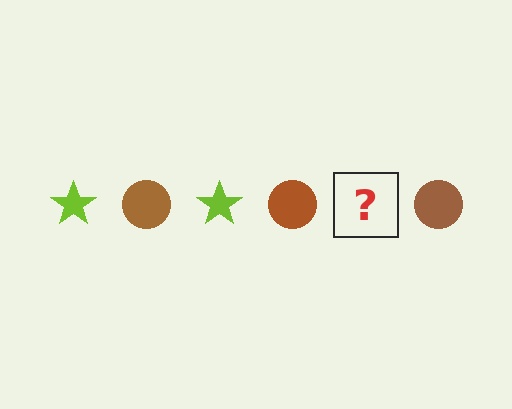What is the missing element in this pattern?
The missing element is a lime star.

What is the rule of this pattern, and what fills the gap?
The rule is that the pattern alternates between lime star and brown circle. The gap should be filled with a lime star.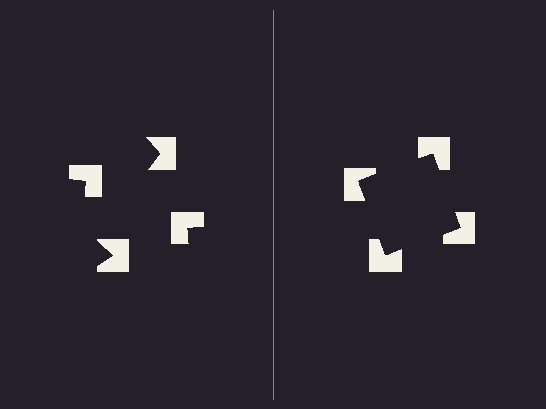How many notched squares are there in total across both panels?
8 — 4 on each side.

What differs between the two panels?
The notched squares are positioned identically on both sides; only the wedge orientations differ. On the right they align to a square; on the left they are misaligned.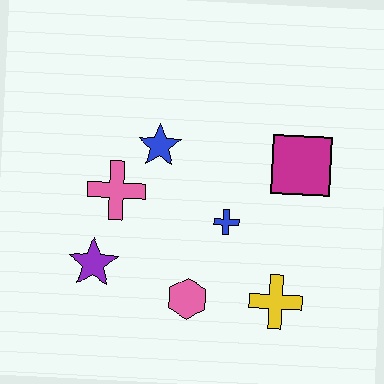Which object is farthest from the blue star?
The yellow cross is farthest from the blue star.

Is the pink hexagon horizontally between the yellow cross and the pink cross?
Yes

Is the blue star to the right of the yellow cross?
No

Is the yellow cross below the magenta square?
Yes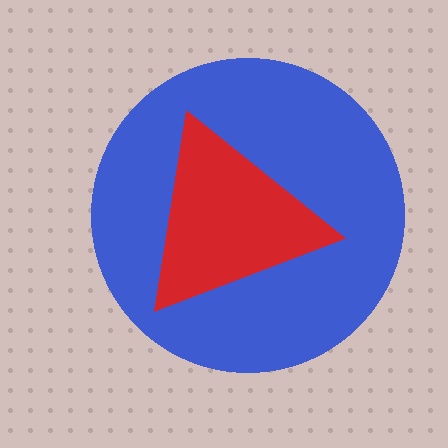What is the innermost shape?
The red triangle.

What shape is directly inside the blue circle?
The red triangle.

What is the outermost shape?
The blue circle.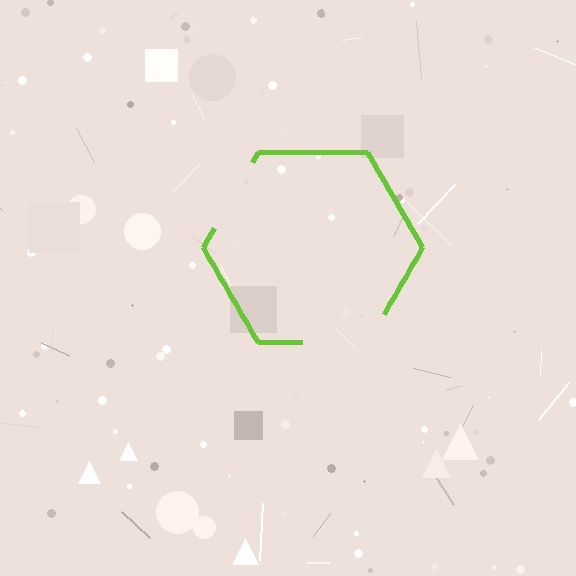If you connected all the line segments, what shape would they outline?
They would outline a hexagon.